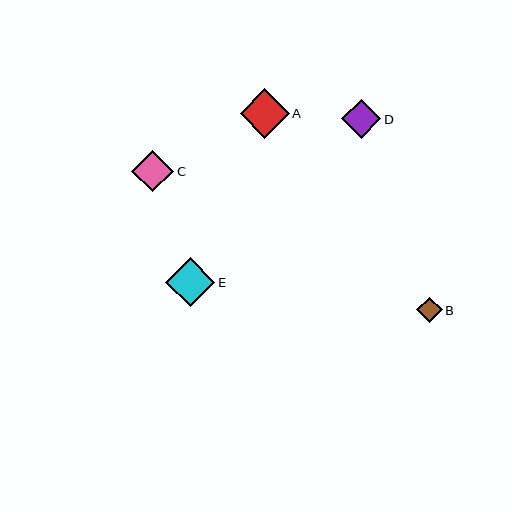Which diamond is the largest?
Diamond A is the largest with a size of approximately 49 pixels.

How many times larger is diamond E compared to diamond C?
Diamond E is approximately 1.2 times the size of diamond C.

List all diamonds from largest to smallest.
From largest to smallest: A, E, C, D, B.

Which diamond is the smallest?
Diamond B is the smallest with a size of approximately 26 pixels.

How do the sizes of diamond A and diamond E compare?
Diamond A and diamond E are approximately the same size.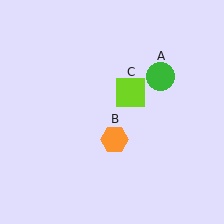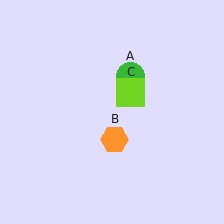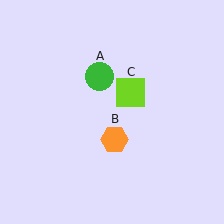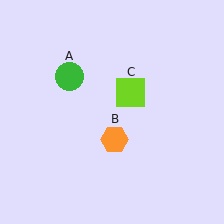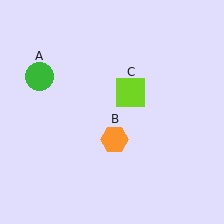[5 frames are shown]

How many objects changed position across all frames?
1 object changed position: green circle (object A).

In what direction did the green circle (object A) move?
The green circle (object A) moved left.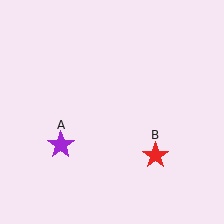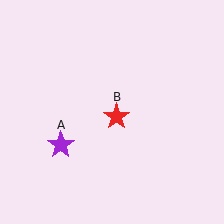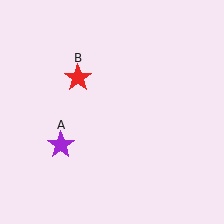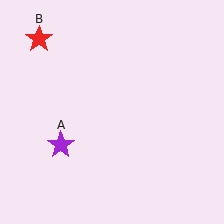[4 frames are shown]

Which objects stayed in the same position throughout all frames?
Purple star (object A) remained stationary.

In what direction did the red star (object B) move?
The red star (object B) moved up and to the left.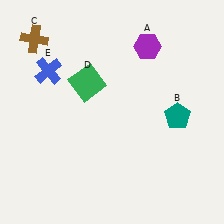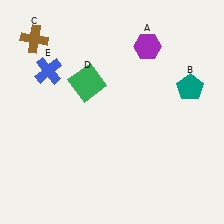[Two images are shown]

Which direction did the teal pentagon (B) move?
The teal pentagon (B) moved up.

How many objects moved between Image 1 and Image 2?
1 object moved between the two images.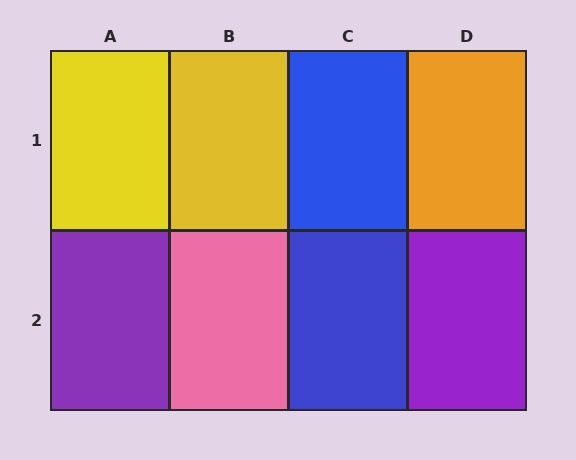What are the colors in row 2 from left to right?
Purple, pink, blue, purple.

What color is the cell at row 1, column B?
Yellow.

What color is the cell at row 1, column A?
Yellow.